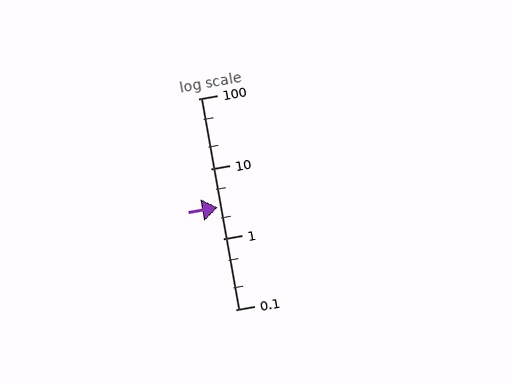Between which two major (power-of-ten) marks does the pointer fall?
The pointer is between 1 and 10.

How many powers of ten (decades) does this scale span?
The scale spans 3 decades, from 0.1 to 100.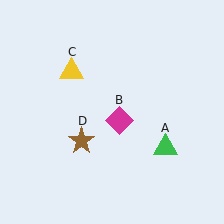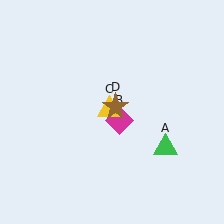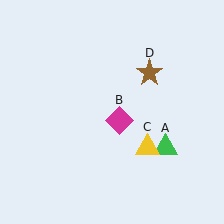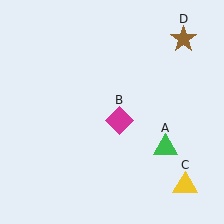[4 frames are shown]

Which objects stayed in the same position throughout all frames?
Green triangle (object A) and magenta diamond (object B) remained stationary.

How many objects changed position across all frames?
2 objects changed position: yellow triangle (object C), brown star (object D).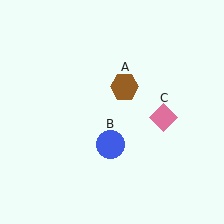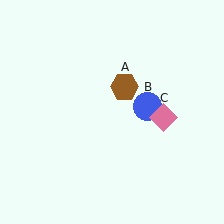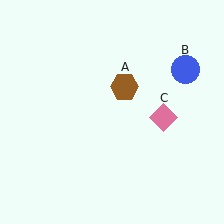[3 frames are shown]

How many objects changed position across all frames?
1 object changed position: blue circle (object B).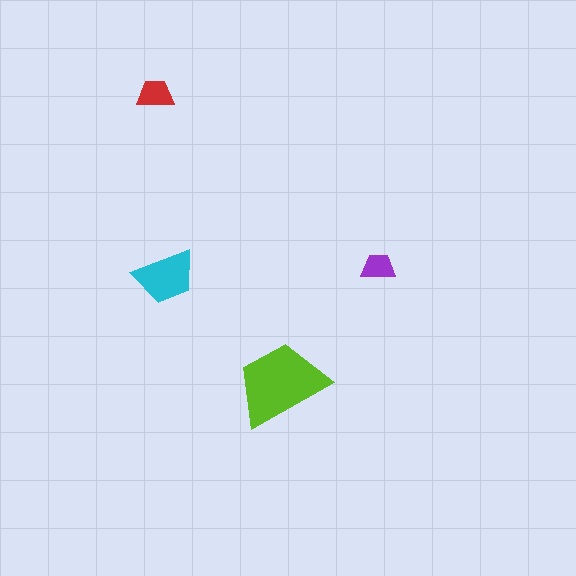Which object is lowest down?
The lime trapezoid is bottommost.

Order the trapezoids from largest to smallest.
the lime one, the cyan one, the red one, the purple one.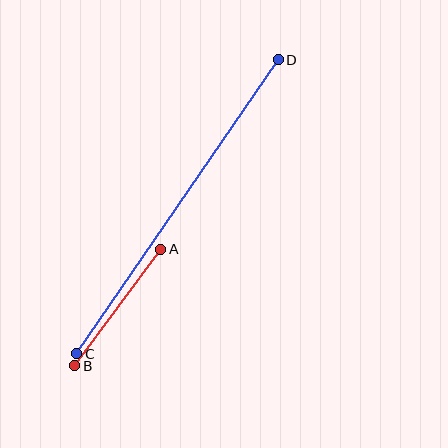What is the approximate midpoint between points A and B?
The midpoint is at approximately (118, 307) pixels.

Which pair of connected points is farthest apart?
Points C and D are farthest apart.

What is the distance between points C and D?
The distance is approximately 356 pixels.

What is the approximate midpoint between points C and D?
The midpoint is at approximately (178, 207) pixels.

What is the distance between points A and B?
The distance is approximately 145 pixels.